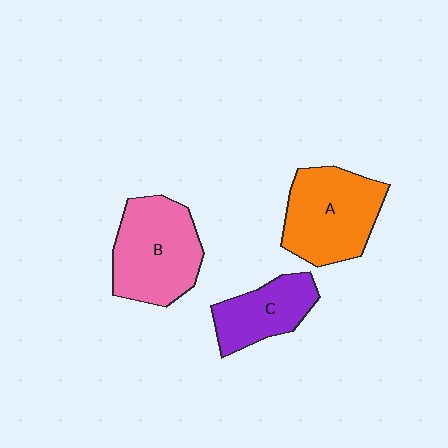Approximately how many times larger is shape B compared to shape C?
Approximately 1.5 times.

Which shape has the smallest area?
Shape C (purple).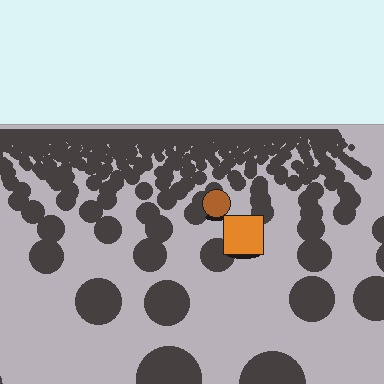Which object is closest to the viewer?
The orange square is closest. The texture marks near it are larger and more spread out.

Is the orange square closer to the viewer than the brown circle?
Yes. The orange square is closer — you can tell from the texture gradient: the ground texture is coarser near it.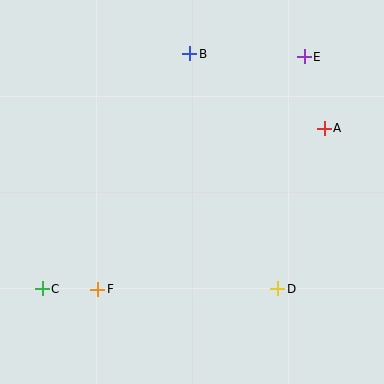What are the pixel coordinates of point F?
Point F is at (98, 289).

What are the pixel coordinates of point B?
Point B is at (190, 54).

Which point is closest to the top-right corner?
Point E is closest to the top-right corner.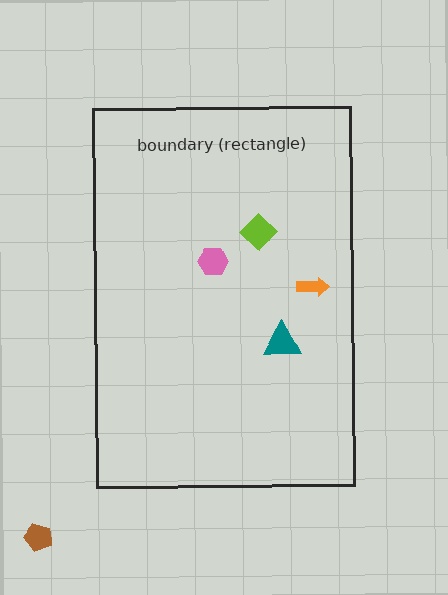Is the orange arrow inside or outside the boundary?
Inside.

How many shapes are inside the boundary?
4 inside, 1 outside.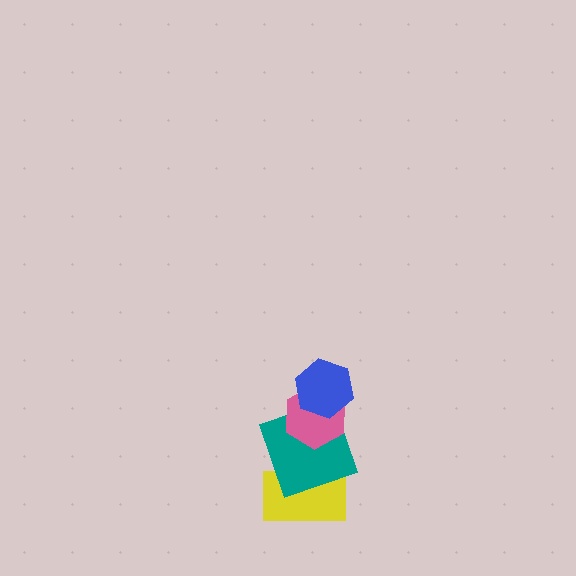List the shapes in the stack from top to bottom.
From top to bottom: the blue hexagon, the pink hexagon, the teal square, the yellow rectangle.